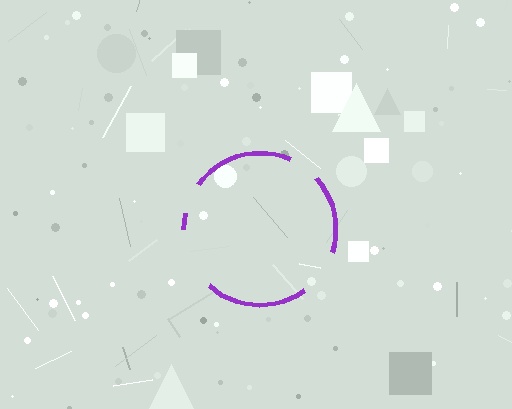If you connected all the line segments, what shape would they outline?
They would outline a circle.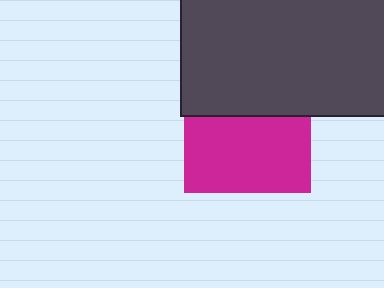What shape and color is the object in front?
The object in front is a dark gray rectangle.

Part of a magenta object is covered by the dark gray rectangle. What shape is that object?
It is a square.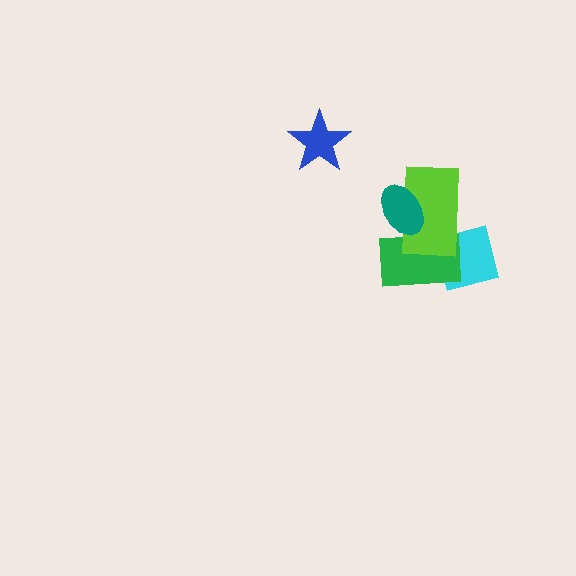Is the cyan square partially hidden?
Yes, it is partially covered by another shape.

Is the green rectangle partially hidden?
Yes, it is partially covered by another shape.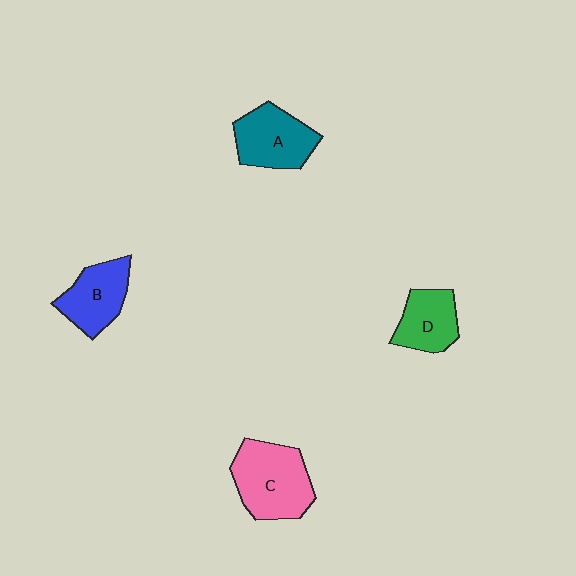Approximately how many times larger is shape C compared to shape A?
Approximately 1.3 times.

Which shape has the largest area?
Shape C (pink).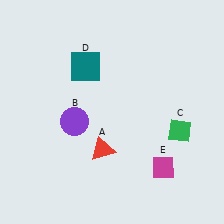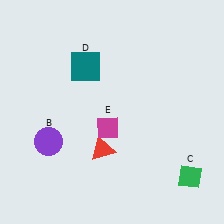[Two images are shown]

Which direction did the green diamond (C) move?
The green diamond (C) moved down.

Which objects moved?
The objects that moved are: the purple circle (B), the green diamond (C), the magenta diamond (E).